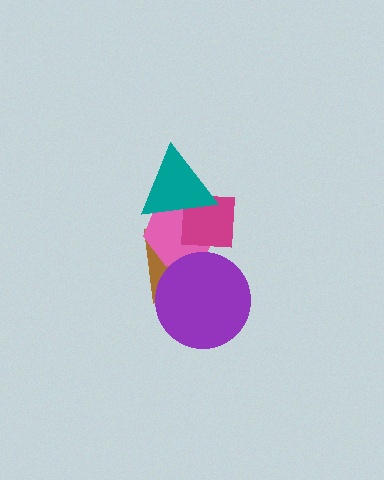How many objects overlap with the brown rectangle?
3 objects overlap with the brown rectangle.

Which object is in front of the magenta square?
The teal triangle is in front of the magenta square.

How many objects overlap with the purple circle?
2 objects overlap with the purple circle.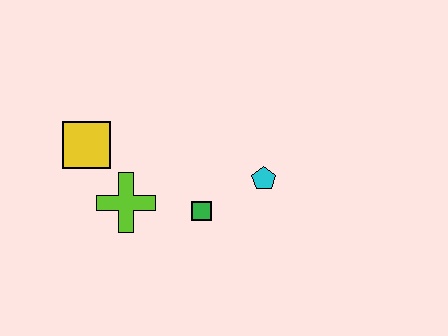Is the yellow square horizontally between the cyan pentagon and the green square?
No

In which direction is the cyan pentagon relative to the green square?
The cyan pentagon is to the right of the green square.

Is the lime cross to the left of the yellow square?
No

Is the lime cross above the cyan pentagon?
No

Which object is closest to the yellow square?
The lime cross is closest to the yellow square.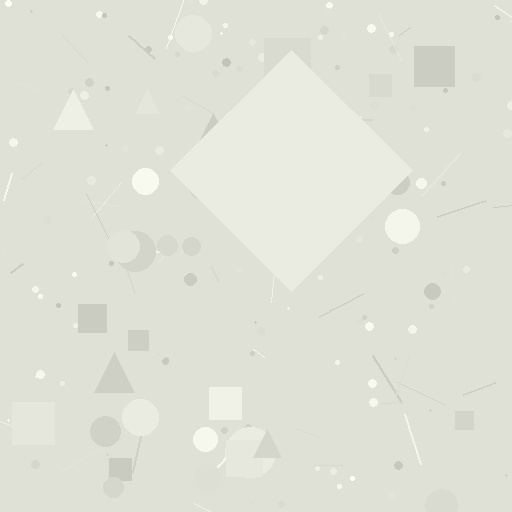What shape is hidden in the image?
A diamond is hidden in the image.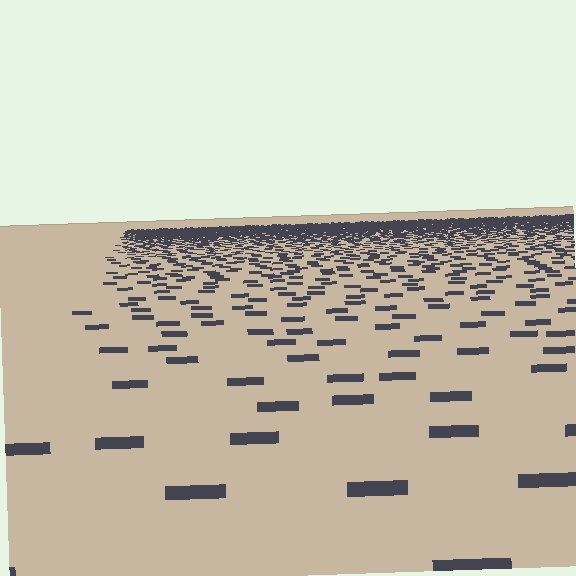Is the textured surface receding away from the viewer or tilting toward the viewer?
The surface is receding away from the viewer. Texture elements get smaller and denser toward the top.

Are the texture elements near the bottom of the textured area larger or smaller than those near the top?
Larger. Near the bottom, elements are closer to the viewer and appear at a bigger on-screen size.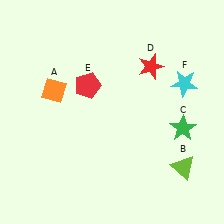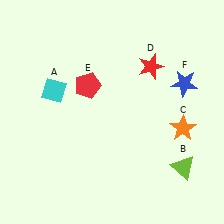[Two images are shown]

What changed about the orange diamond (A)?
In Image 1, A is orange. In Image 2, it changed to cyan.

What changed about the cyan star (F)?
In Image 1, F is cyan. In Image 2, it changed to blue.